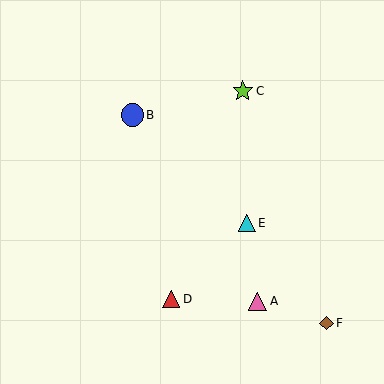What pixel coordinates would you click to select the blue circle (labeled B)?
Click at (132, 115) to select the blue circle B.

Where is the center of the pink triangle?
The center of the pink triangle is at (258, 301).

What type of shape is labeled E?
Shape E is a cyan triangle.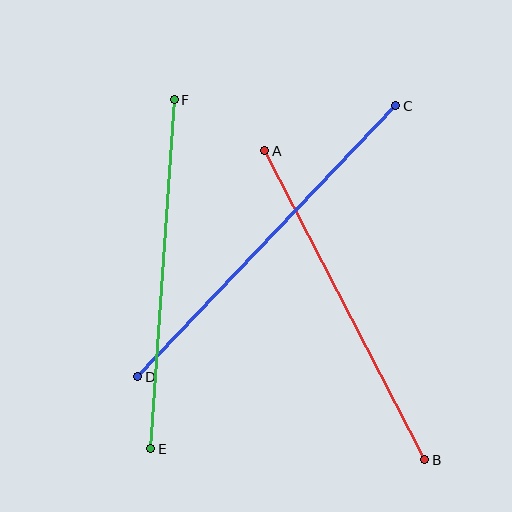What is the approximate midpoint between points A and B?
The midpoint is at approximately (345, 305) pixels.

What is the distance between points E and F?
The distance is approximately 350 pixels.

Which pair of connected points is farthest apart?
Points C and D are farthest apart.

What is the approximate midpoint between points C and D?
The midpoint is at approximately (267, 241) pixels.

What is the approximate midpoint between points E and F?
The midpoint is at approximately (162, 274) pixels.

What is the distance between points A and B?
The distance is approximately 348 pixels.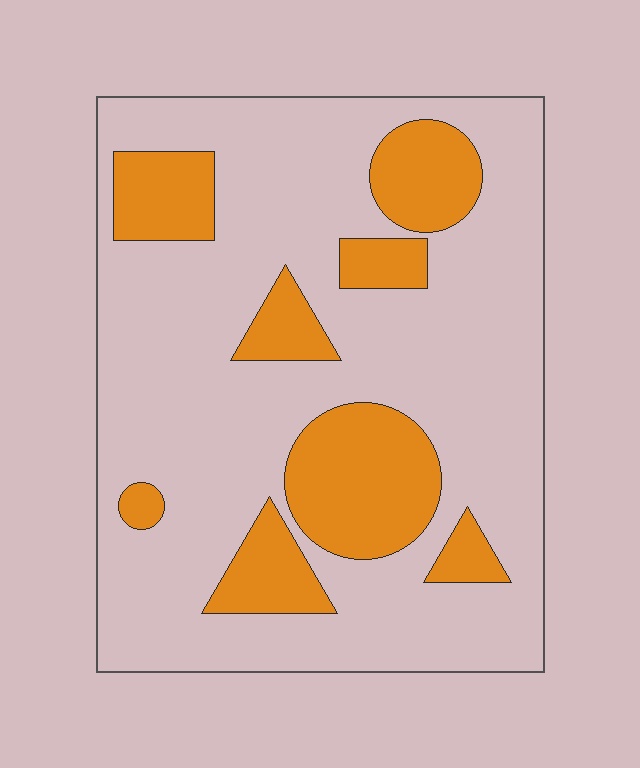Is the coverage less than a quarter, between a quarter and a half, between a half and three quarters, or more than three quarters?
Less than a quarter.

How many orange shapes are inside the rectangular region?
8.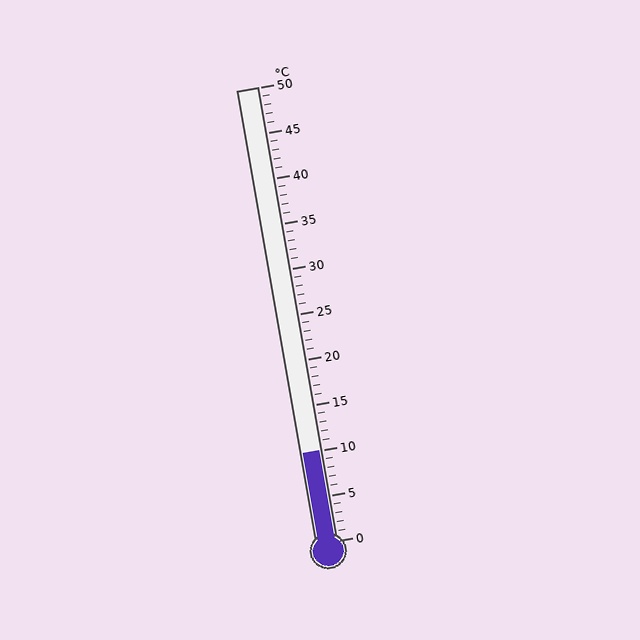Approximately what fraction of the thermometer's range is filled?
The thermometer is filled to approximately 20% of its range.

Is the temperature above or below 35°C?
The temperature is below 35°C.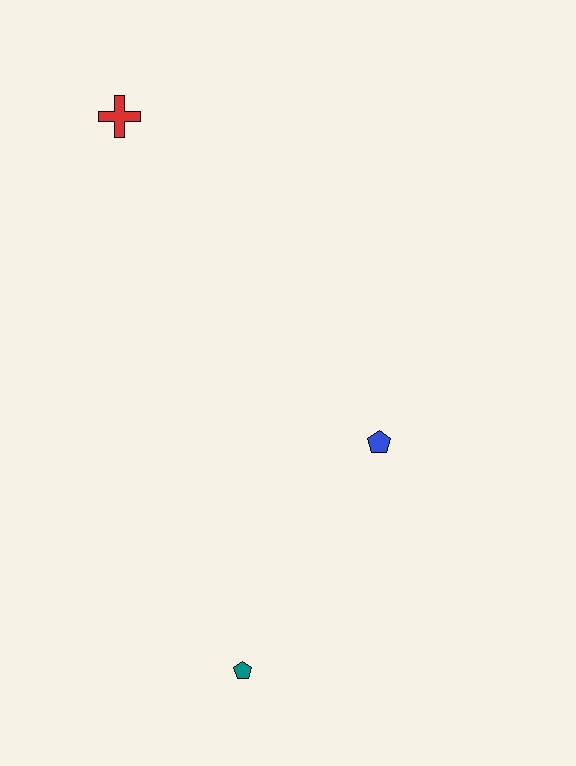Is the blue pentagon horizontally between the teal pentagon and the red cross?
No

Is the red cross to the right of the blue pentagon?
No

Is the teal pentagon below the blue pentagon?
Yes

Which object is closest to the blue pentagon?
The teal pentagon is closest to the blue pentagon.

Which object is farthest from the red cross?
The teal pentagon is farthest from the red cross.